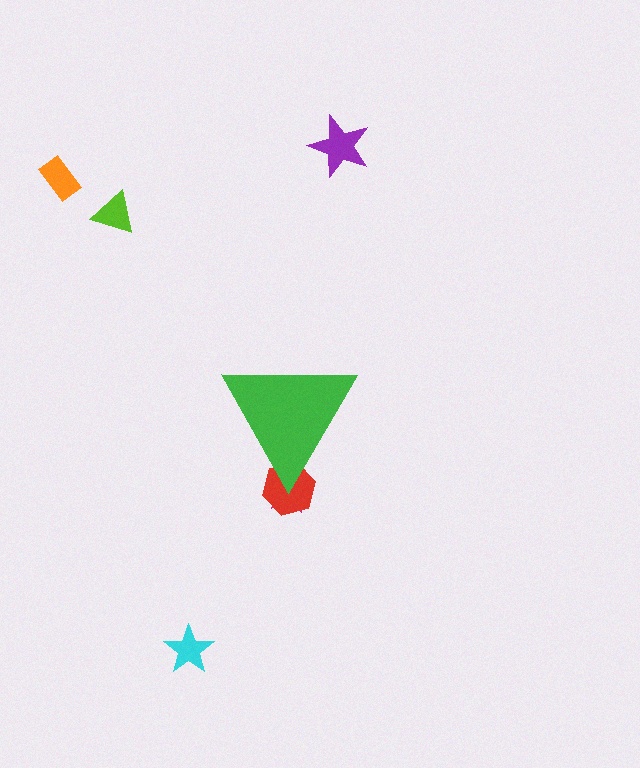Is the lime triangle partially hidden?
No, the lime triangle is fully visible.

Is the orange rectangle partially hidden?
No, the orange rectangle is fully visible.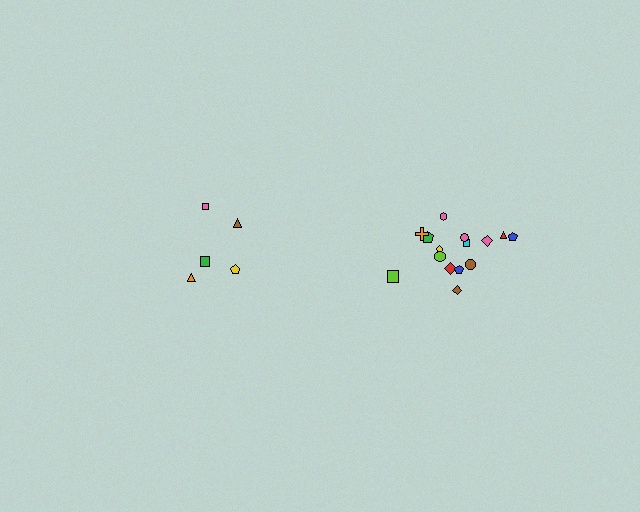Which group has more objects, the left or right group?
The right group.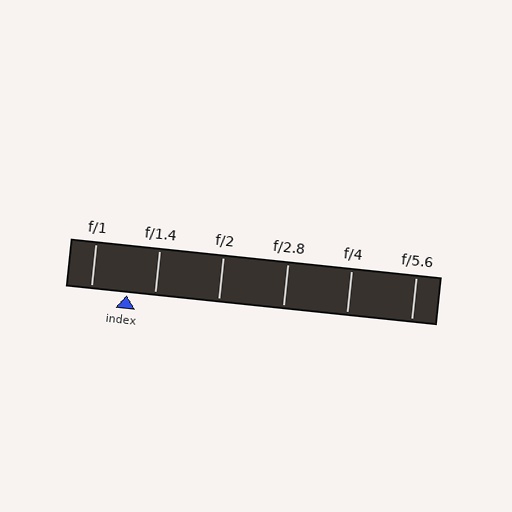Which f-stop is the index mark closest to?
The index mark is closest to f/1.4.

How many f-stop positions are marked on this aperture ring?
There are 6 f-stop positions marked.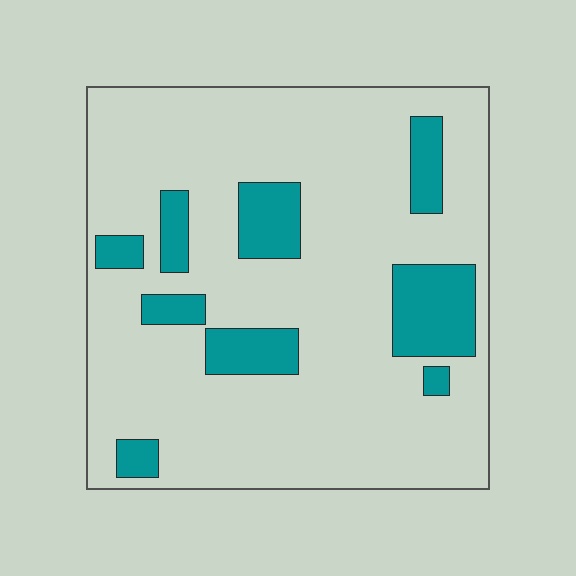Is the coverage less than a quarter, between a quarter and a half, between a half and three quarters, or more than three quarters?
Less than a quarter.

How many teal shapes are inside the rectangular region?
9.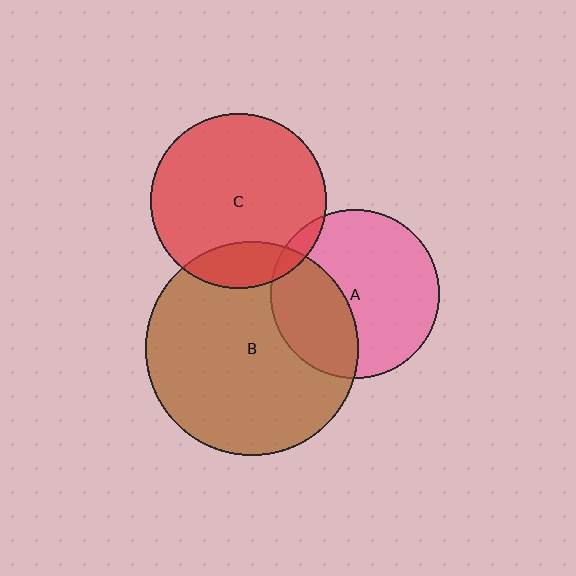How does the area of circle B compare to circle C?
Approximately 1.5 times.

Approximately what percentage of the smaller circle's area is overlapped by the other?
Approximately 15%.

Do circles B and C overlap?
Yes.